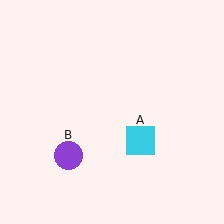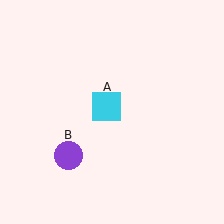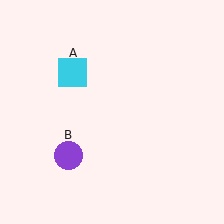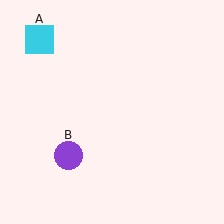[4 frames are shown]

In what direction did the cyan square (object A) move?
The cyan square (object A) moved up and to the left.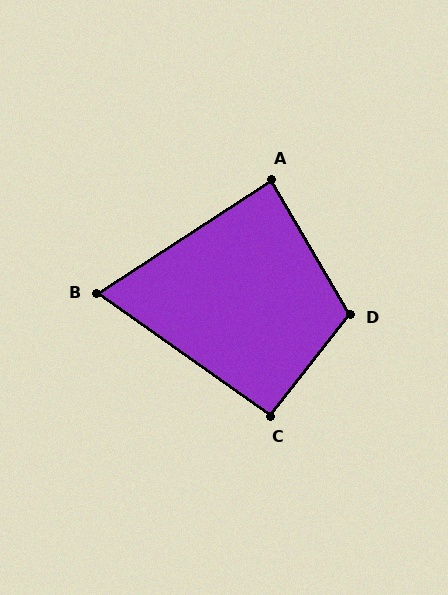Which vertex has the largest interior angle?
D, at approximately 112 degrees.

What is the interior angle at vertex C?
Approximately 93 degrees (approximately right).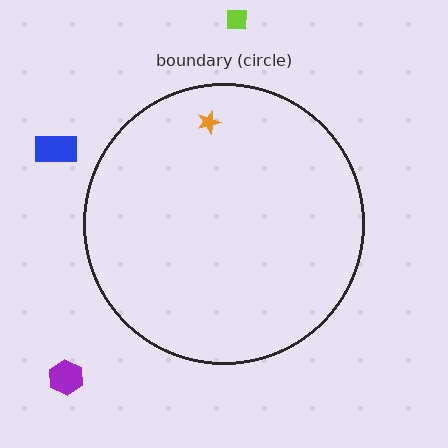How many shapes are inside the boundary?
1 inside, 3 outside.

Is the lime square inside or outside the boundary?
Outside.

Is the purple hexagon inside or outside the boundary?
Outside.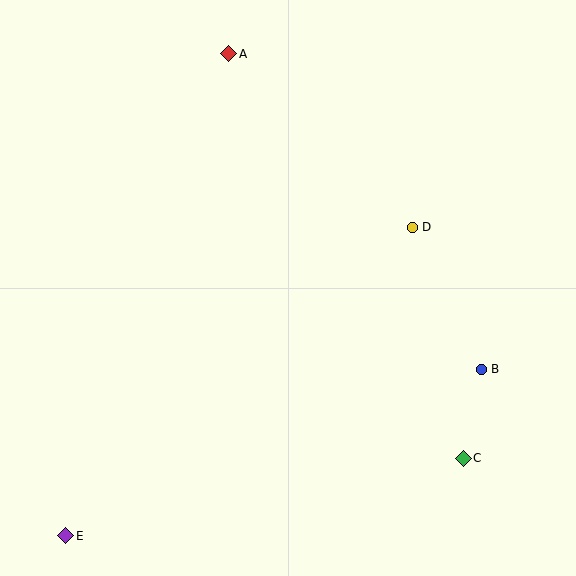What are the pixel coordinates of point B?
Point B is at (481, 369).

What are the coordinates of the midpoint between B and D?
The midpoint between B and D is at (447, 298).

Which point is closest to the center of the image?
Point D at (412, 227) is closest to the center.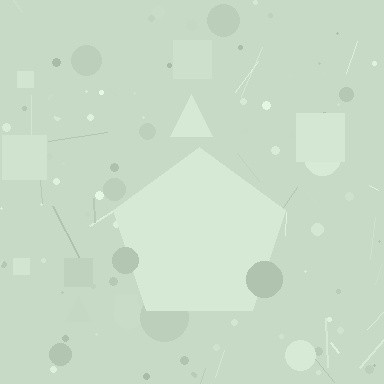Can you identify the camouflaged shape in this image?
The camouflaged shape is a pentagon.